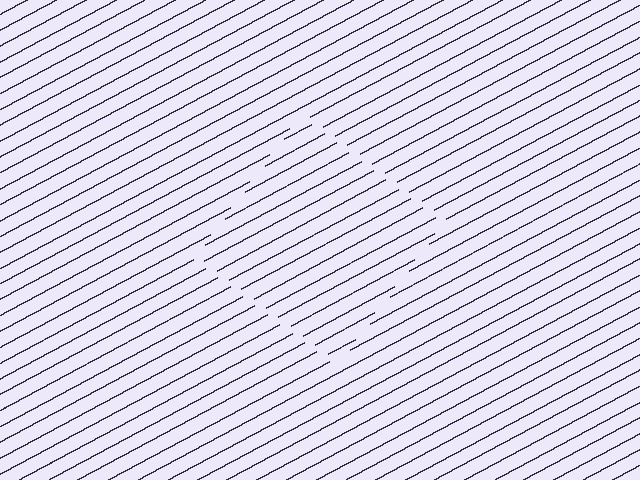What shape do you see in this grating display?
An illusory square. The interior of the shape contains the same grating, shifted by half a period — the contour is defined by the phase discontinuity where line-ends from the inner and outer gratings abut.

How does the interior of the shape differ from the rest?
The interior of the shape contains the same grating, shifted by half a period — the contour is defined by the phase discontinuity where line-ends from the inner and outer gratings abut.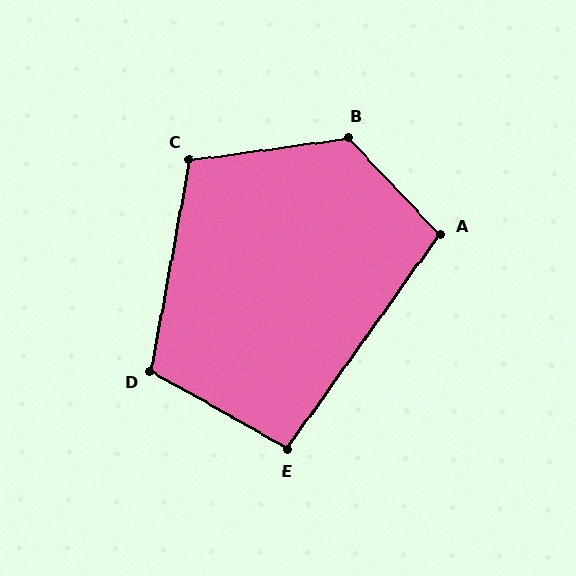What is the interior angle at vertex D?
Approximately 109 degrees (obtuse).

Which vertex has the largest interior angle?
B, at approximately 126 degrees.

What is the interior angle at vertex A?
Approximately 101 degrees (obtuse).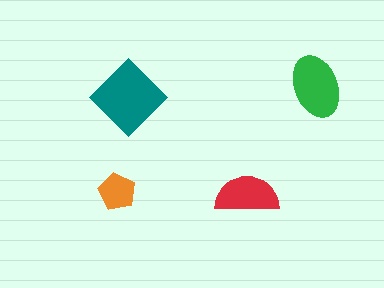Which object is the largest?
The teal diamond.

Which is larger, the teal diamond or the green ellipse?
The teal diamond.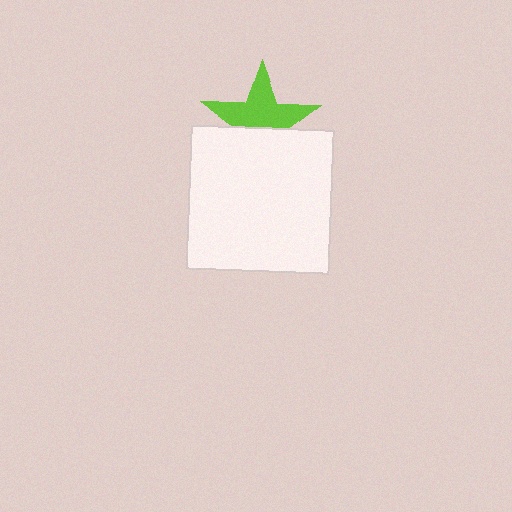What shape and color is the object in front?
The object in front is a white square.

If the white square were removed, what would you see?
You would see the complete lime star.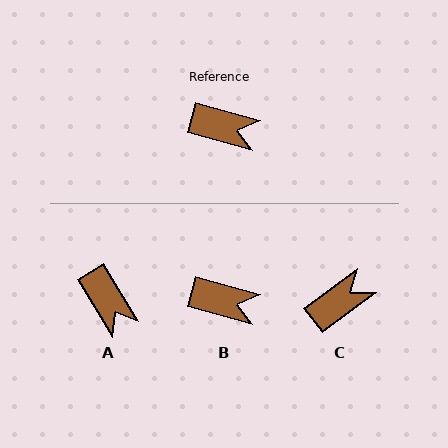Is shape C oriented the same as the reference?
No, it is off by about 52 degrees.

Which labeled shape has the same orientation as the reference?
B.